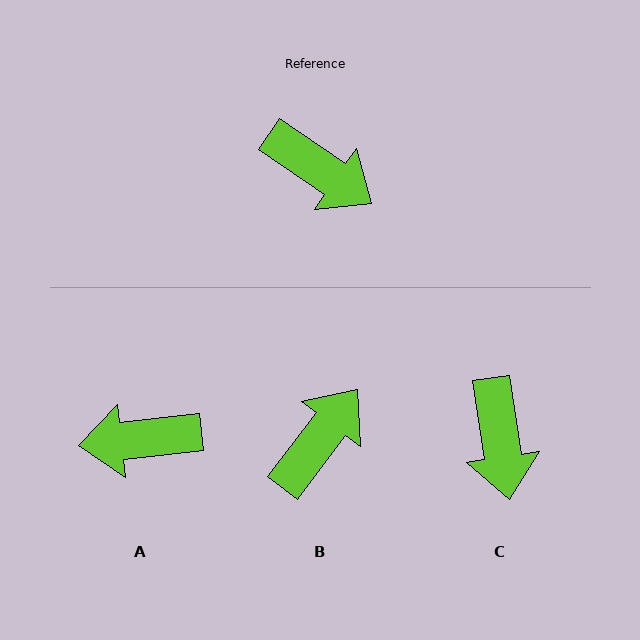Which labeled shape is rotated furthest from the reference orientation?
A, about 139 degrees away.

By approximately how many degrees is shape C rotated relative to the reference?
Approximately 47 degrees clockwise.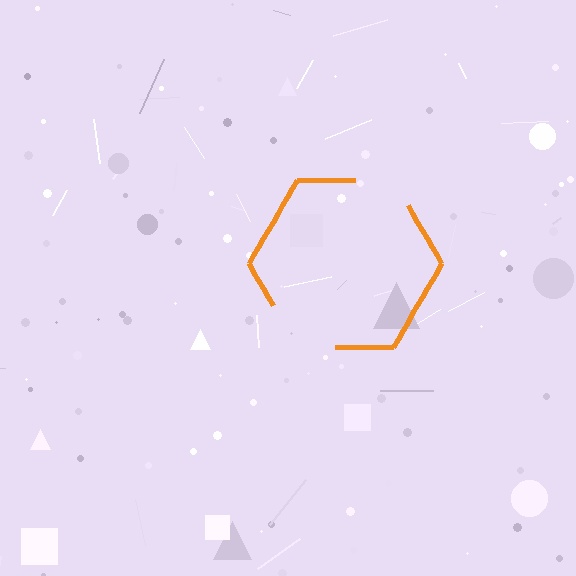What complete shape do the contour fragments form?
The contour fragments form a hexagon.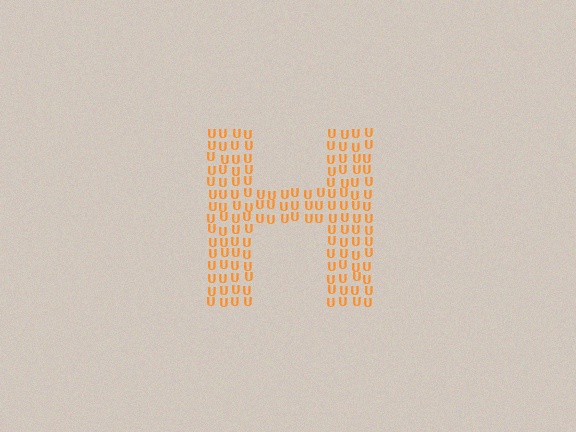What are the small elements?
The small elements are letter U's.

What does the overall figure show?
The overall figure shows the letter H.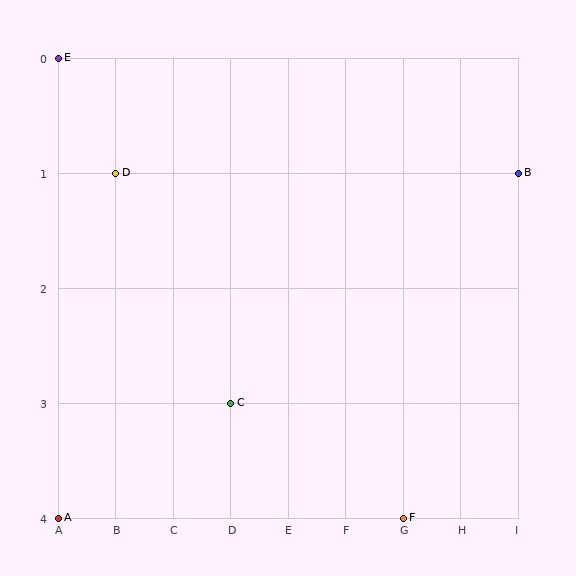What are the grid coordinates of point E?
Point E is at grid coordinates (A, 0).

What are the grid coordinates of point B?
Point B is at grid coordinates (I, 1).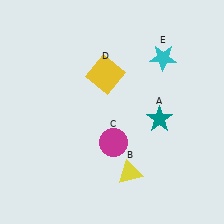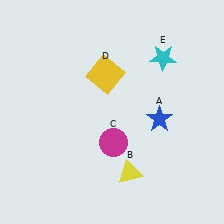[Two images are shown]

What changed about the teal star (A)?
In Image 1, A is teal. In Image 2, it changed to blue.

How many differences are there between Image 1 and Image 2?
There is 1 difference between the two images.